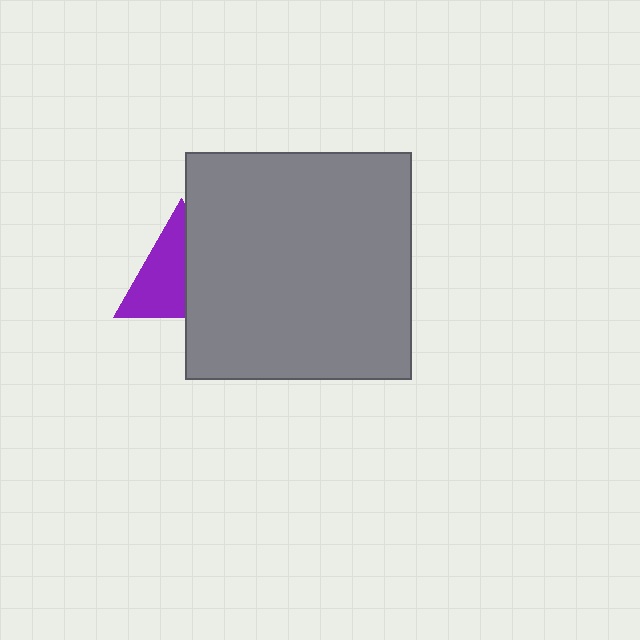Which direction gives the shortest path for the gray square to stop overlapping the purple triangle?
Moving right gives the shortest separation.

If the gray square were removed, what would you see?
You would see the complete purple triangle.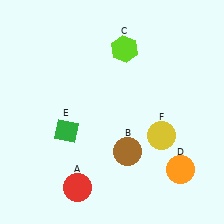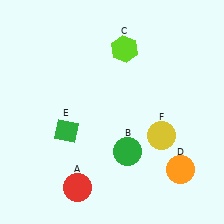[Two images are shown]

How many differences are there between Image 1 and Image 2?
There is 1 difference between the two images.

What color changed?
The circle (B) changed from brown in Image 1 to green in Image 2.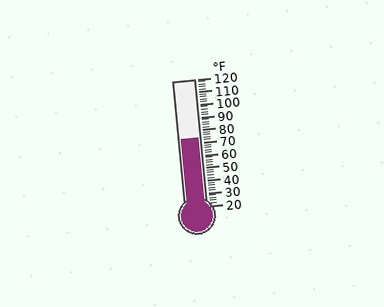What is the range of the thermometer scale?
The thermometer scale ranges from 20°F to 120°F.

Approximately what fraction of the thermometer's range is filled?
The thermometer is filled to approximately 55% of its range.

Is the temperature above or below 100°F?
The temperature is below 100°F.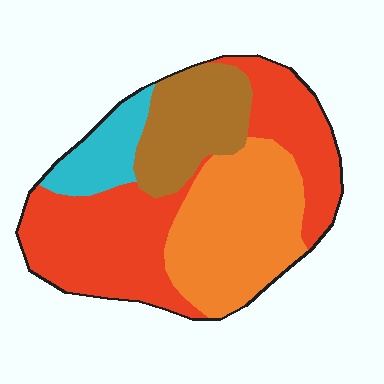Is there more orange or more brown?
Orange.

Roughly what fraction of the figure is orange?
Orange covers 30% of the figure.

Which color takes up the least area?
Cyan, at roughly 10%.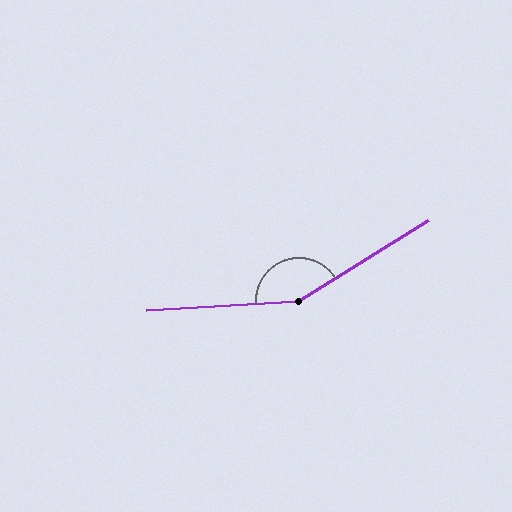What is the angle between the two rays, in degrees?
Approximately 151 degrees.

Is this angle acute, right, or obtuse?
It is obtuse.